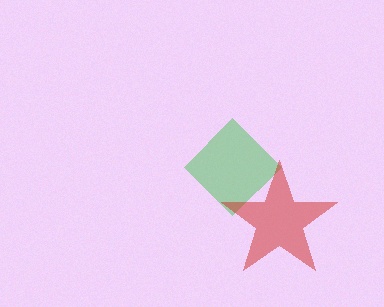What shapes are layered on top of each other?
The layered shapes are: a green diamond, a red star.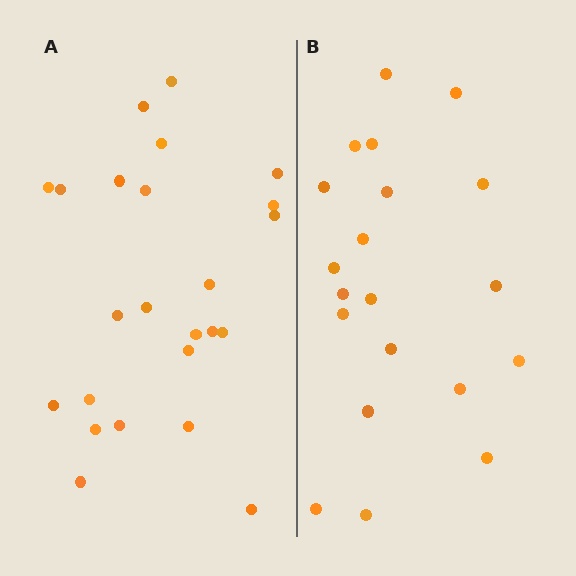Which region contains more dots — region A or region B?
Region A (the left region) has more dots.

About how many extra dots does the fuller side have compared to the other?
Region A has about 4 more dots than region B.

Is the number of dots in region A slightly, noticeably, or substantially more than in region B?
Region A has only slightly more — the two regions are fairly close. The ratio is roughly 1.2 to 1.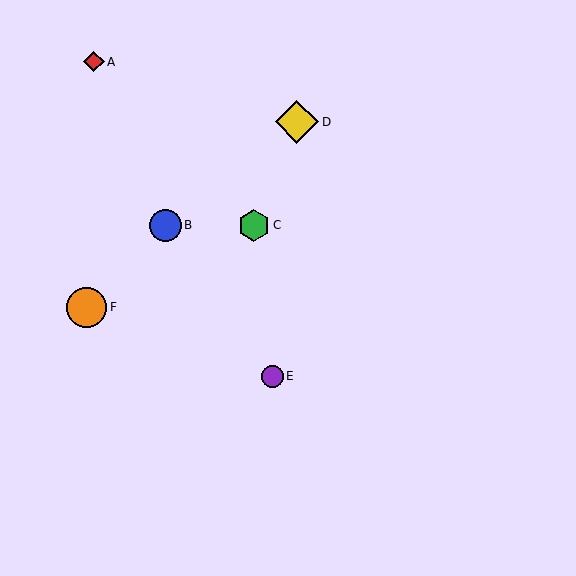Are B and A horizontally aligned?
No, B is at y≈225 and A is at y≈62.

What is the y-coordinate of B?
Object B is at y≈225.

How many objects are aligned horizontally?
2 objects (B, C) are aligned horizontally.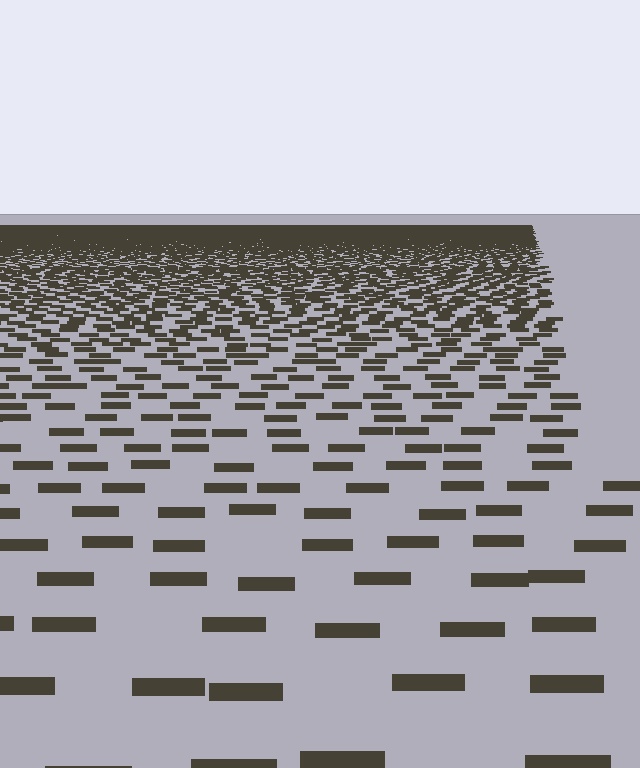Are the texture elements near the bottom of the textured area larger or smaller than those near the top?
Larger. Near the bottom, elements are closer to the viewer and appear at a bigger on-screen size.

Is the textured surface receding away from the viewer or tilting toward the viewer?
The surface is receding away from the viewer. Texture elements get smaller and denser toward the top.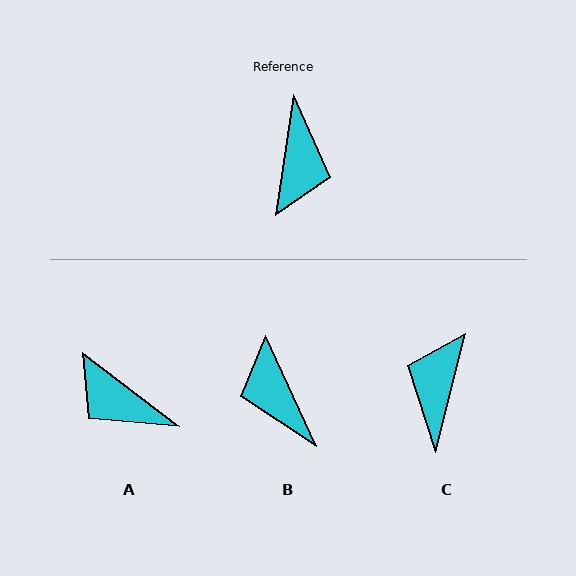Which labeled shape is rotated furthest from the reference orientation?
C, about 174 degrees away.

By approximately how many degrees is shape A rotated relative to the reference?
Approximately 119 degrees clockwise.